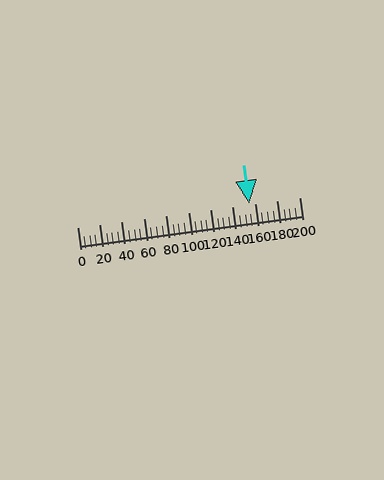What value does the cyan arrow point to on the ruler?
The cyan arrow points to approximately 155.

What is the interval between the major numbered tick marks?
The major tick marks are spaced 20 units apart.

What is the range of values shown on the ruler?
The ruler shows values from 0 to 200.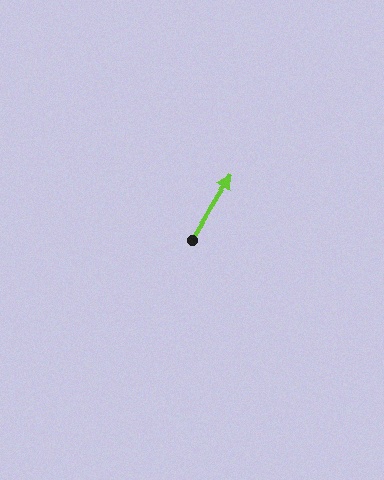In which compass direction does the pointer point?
Northeast.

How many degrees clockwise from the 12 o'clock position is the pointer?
Approximately 32 degrees.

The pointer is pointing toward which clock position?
Roughly 1 o'clock.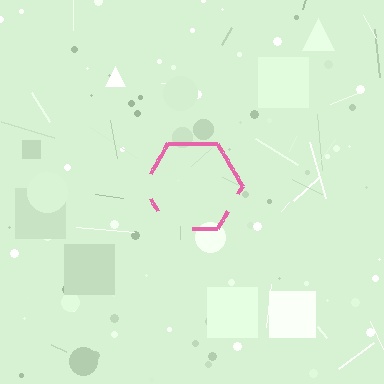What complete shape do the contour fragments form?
The contour fragments form a hexagon.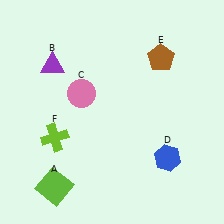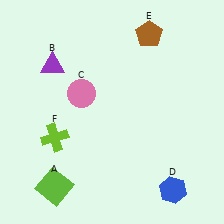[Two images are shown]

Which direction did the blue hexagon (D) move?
The blue hexagon (D) moved down.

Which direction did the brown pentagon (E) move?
The brown pentagon (E) moved up.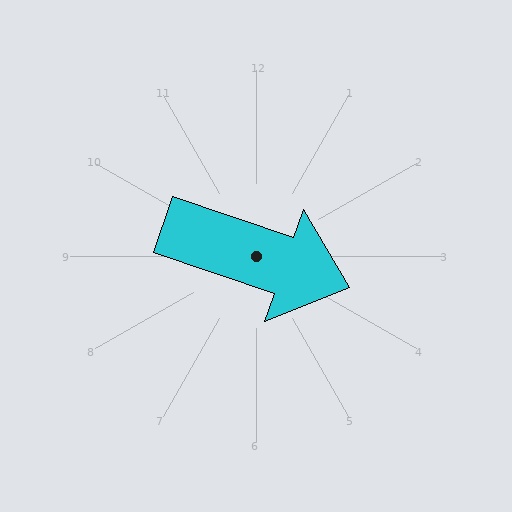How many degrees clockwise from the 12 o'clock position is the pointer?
Approximately 109 degrees.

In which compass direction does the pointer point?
East.